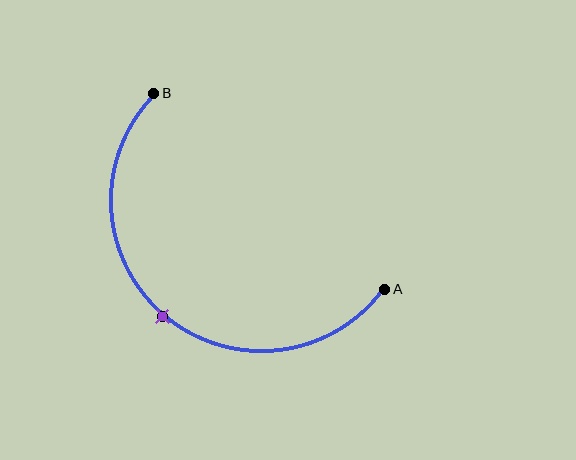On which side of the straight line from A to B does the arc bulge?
The arc bulges below and to the left of the straight line connecting A and B.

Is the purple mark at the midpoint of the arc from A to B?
Yes. The purple mark lies on the arc at equal arc-length from both A and B — it is the arc midpoint.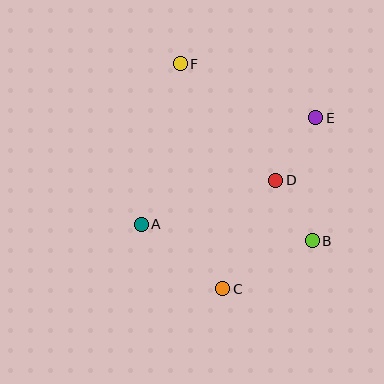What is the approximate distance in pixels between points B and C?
The distance between B and C is approximately 101 pixels.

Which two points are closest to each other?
Points B and D are closest to each other.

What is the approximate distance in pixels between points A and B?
The distance between A and B is approximately 172 pixels.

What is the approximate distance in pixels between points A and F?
The distance between A and F is approximately 165 pixels.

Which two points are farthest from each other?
Points C and F are farthest from each other.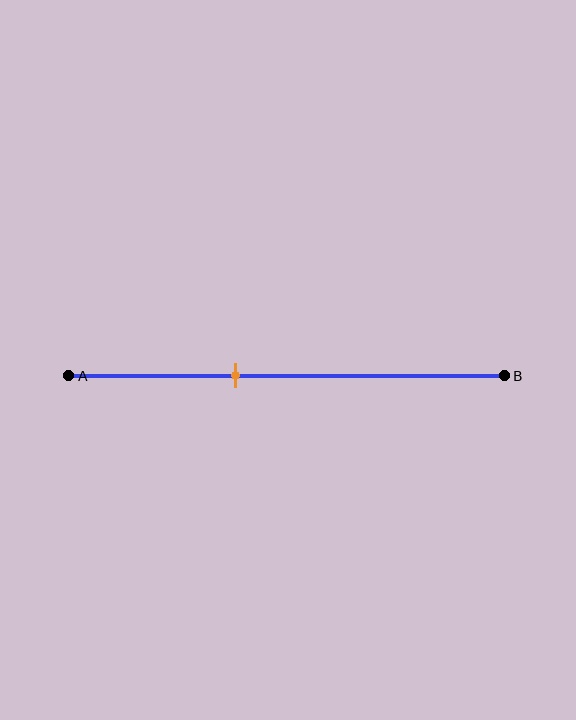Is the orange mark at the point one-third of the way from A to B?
No, the mark is at about 40% from A, not at the 33% one-third point.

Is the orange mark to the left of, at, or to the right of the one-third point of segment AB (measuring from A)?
The orange mark is to the right of the one-third point of segment AB.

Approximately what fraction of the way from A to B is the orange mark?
The orange mark is approximately 40% of the way from A to B.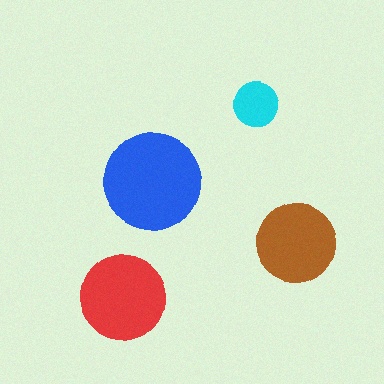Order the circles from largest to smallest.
the blue one, the red one, the brown one, the cyan one.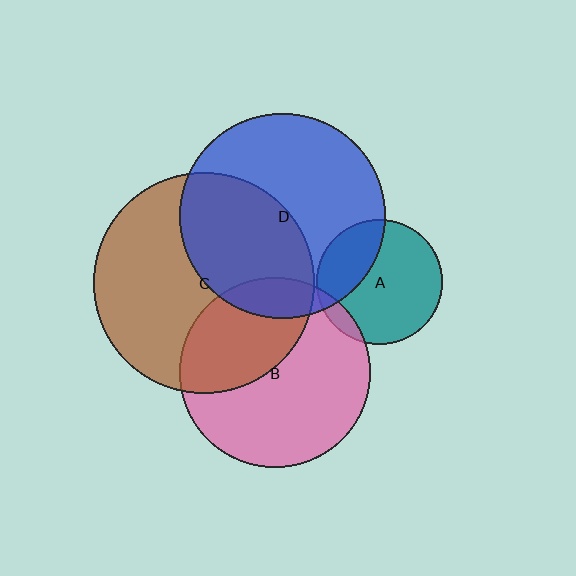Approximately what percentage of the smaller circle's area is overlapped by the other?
Approximately 40%.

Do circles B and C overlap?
Yes.